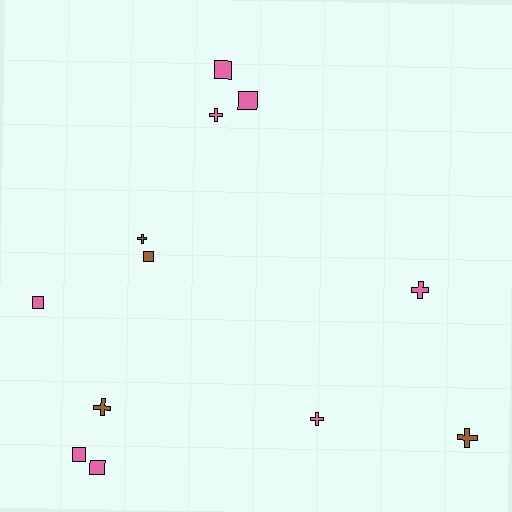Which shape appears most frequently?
Square, with 6 objects.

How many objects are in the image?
There are 12 objects.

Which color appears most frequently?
Pink, with 8 objects.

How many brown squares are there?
There is 1 brown square.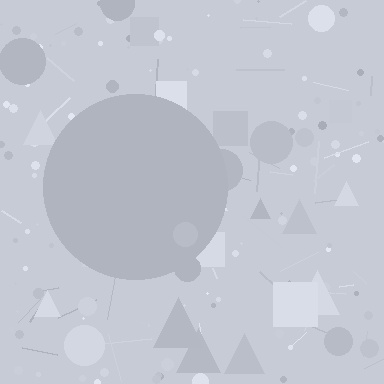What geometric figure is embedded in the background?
A circle is embedded in the background.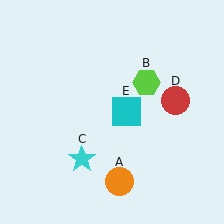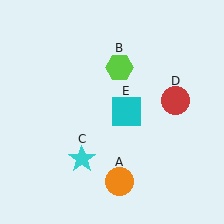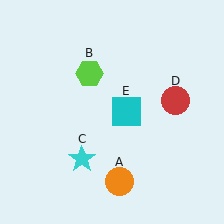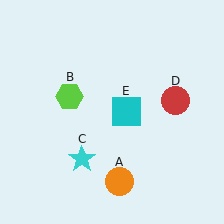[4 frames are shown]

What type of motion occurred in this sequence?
The lime hexagon (object B) rotated counterclockwise around the center of the scene.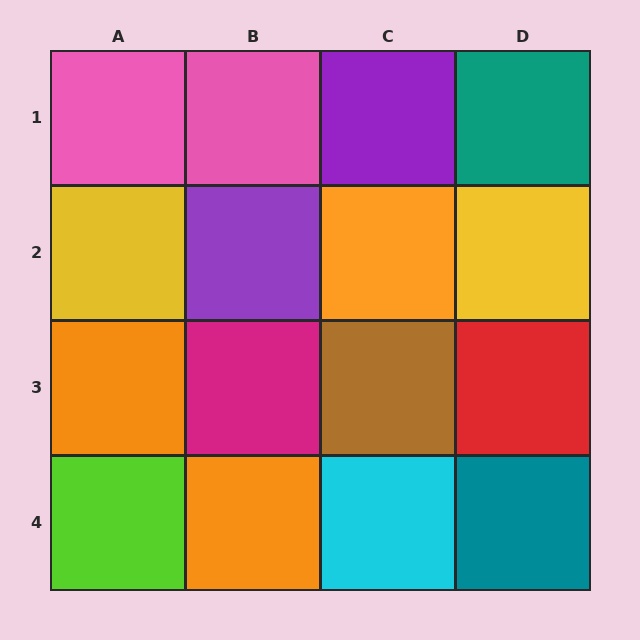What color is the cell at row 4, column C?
Cyan.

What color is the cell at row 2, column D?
Yellow.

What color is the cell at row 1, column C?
Purple.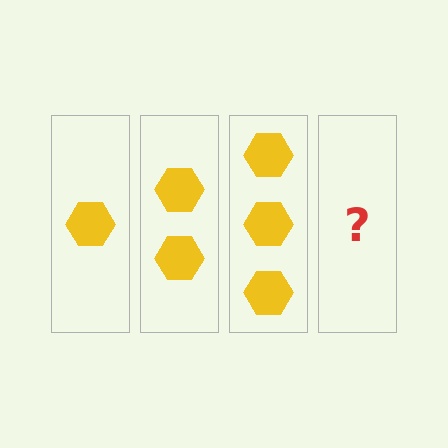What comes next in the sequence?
The next element should be 4 hexagons.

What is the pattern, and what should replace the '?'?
The pattern is that each step adds one more hexagon. The '?' should be 4 hexagons.